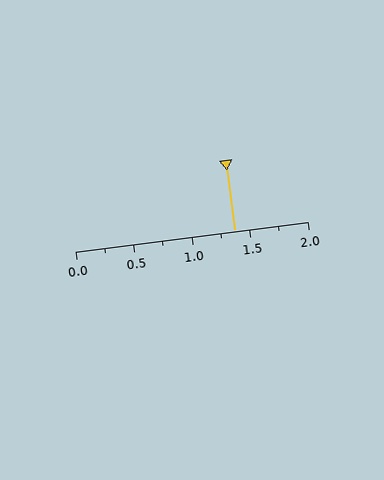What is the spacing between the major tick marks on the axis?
The major ticks are spaced 0.5 apart.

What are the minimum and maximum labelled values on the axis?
The axis runs from 0.0 to 2.0.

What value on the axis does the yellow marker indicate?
The marker indicates approximately 1.38.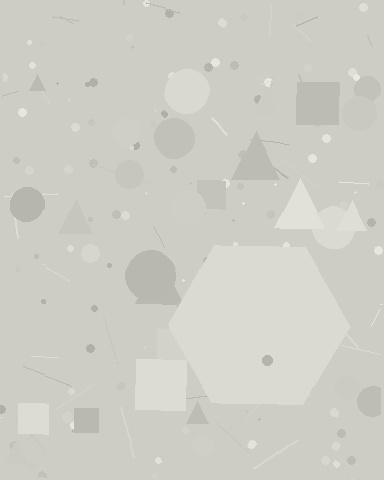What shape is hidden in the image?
A hexagon is hidden in the image.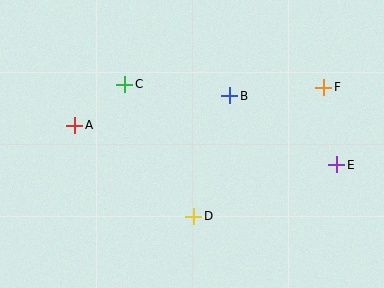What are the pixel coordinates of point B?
Point B is at (230, 96).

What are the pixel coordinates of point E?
Point E is at (337, 165).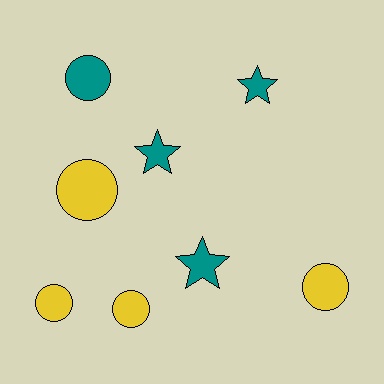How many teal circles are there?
There is 1 teal circle.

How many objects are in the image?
There are 8 objects.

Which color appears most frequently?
Yellow, with 4 objects.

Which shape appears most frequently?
Circle, with 5 objects.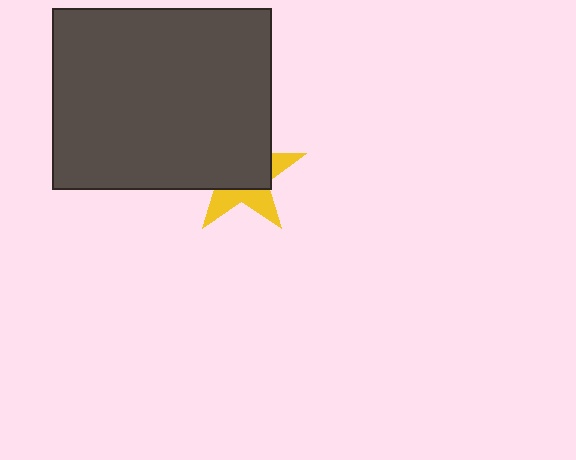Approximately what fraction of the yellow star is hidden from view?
Roughly 62% of the yellow star is hidden behind the dark gray rectangle.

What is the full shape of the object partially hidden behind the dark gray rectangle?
The partially hidden object is a yellow star.